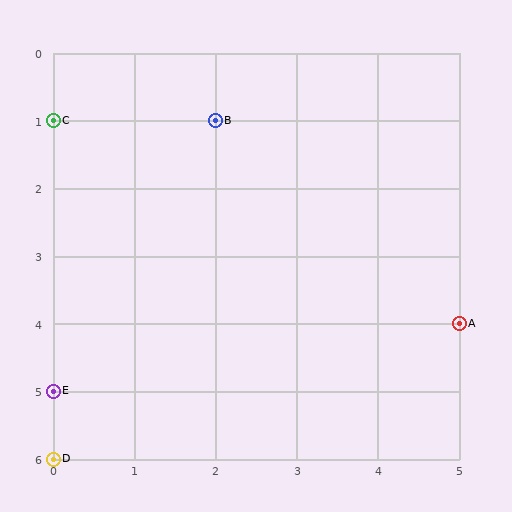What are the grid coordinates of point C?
Point C is at grid coordinates (0, 1).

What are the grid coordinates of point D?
Point D is at grid coordinates (0, 6).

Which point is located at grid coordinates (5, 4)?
Point A is at (5, 4).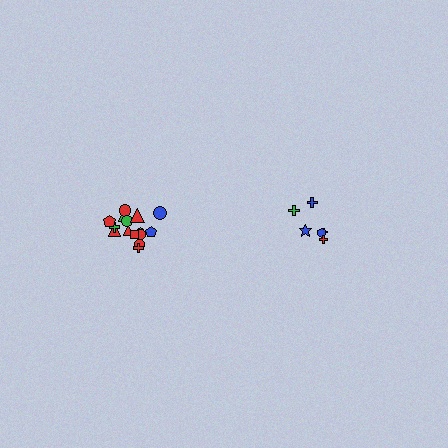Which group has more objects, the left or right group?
The left group.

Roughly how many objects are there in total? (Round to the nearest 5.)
Roughly 20 objects in total.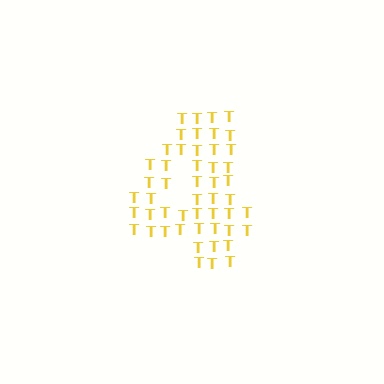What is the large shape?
The large shape is the digit 4.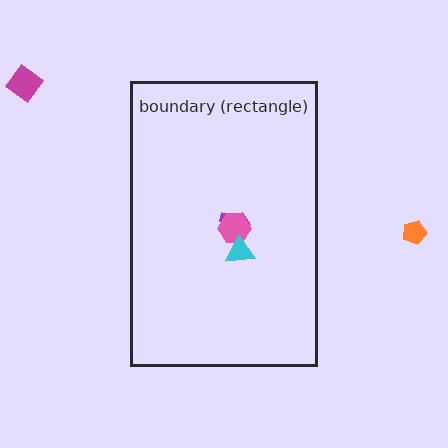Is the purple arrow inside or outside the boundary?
Inside.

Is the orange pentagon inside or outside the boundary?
Outside.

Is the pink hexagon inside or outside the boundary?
Inside.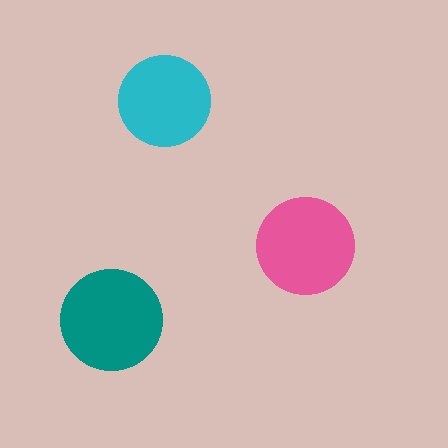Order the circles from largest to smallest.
the teal one, the pink one, the cyan one.